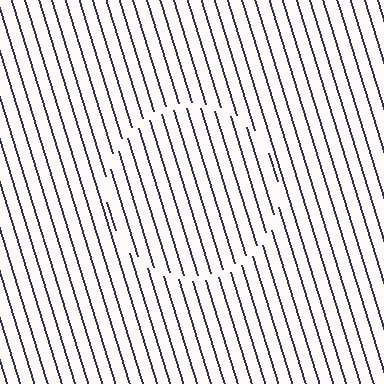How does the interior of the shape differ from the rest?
The interior of the shape contains the same grating, shifted by half a period — the contour is defined by the phase discontinuity where line-ends from the inner and outer gratings abut.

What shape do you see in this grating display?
An illusory circle. The interior of the shape contains the same grating, shifted by half a period — the contour is defined by the phase discontinuity where line-ends from the inner and outer gratings abut.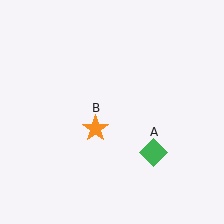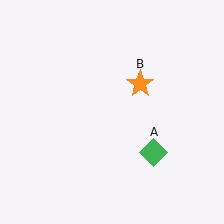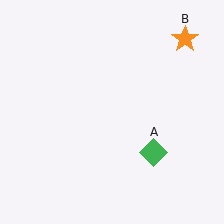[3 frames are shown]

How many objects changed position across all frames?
1 object changed position: orange star (object B).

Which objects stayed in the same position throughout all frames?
Green diamond (object A) remained stationary.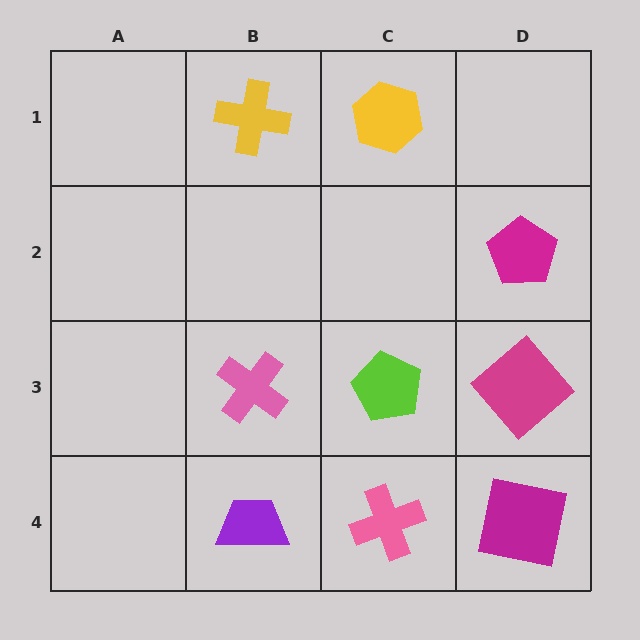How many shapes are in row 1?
2 shapes.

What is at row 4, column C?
A pink cross.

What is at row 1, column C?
A yellow hexagon.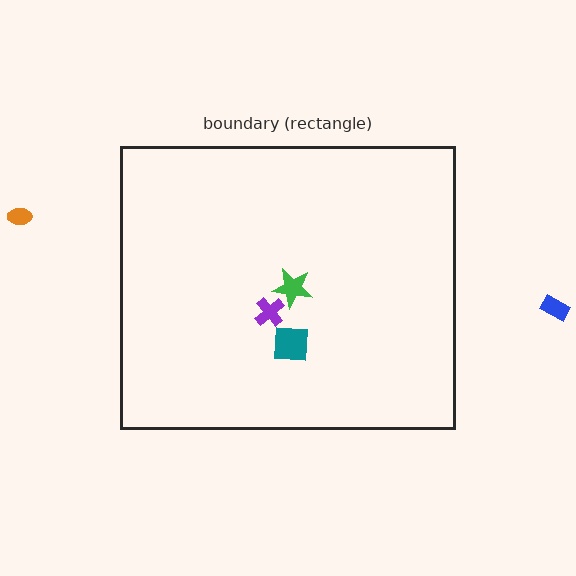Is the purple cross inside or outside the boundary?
Inside.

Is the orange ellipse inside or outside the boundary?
Outside.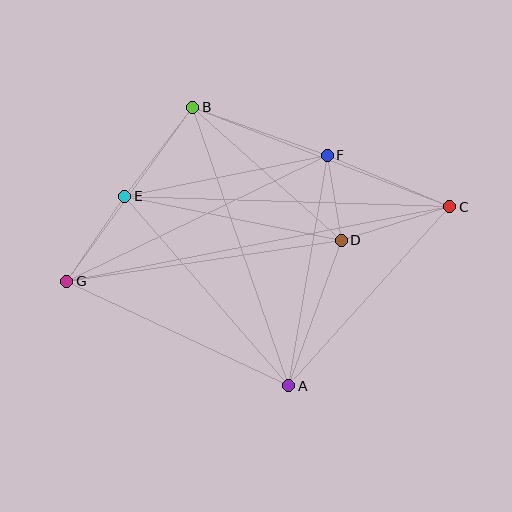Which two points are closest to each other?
Points D and F are closest to each other.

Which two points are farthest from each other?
Points C and G are farthest from each other.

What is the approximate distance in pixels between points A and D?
The distance between A and D is approximately 155 pixels.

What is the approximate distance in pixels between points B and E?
The distance between B and E is approximately 112 pixels.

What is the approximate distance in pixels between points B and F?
The distance between B and F is approximately 143 pixels.